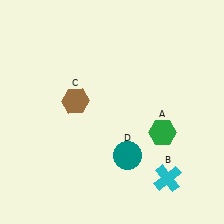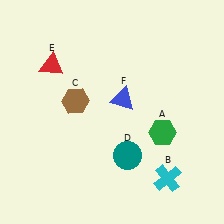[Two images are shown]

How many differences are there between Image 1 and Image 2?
There are 2 differences between the two images.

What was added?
A red triangle (E), a blue triangle (F) were added in Image 2.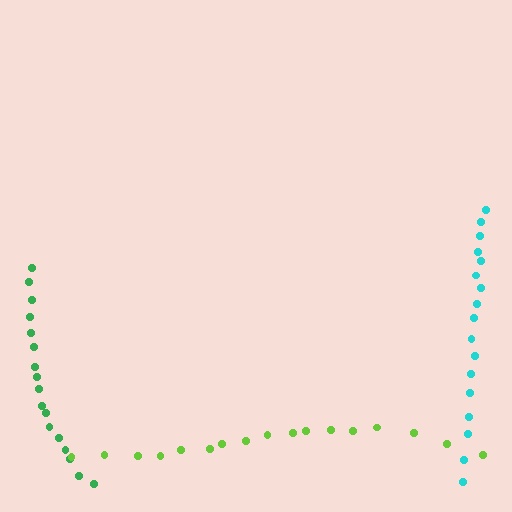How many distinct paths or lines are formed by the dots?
There are 3 distinct paths.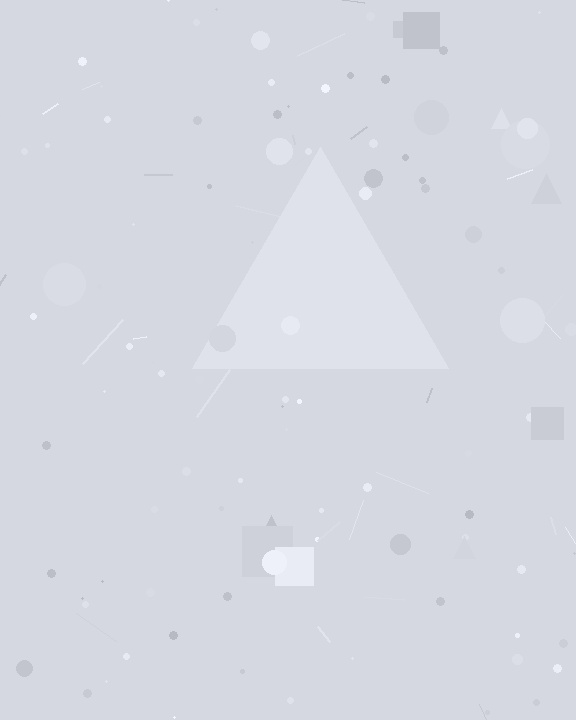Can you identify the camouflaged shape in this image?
The camouflaged shape is a triangle.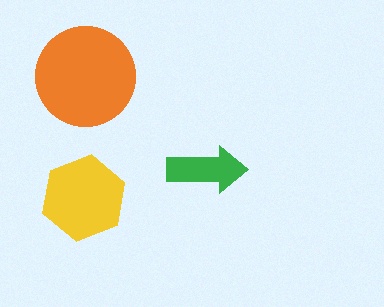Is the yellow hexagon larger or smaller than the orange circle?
Smaller.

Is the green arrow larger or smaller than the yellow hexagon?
Smaller.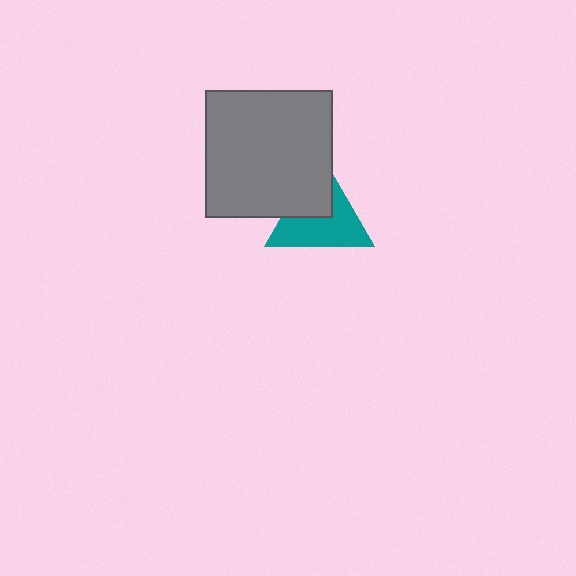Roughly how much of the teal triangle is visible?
About half of it is visible (roughly 62%).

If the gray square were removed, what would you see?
You would see the complete teal triangle.